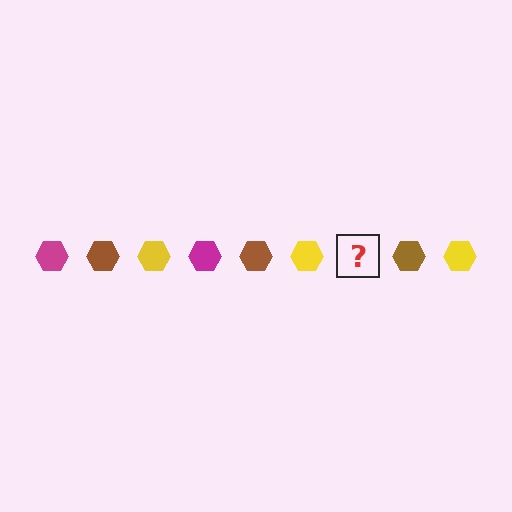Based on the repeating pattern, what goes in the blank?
The blank should be a magenta hexagon.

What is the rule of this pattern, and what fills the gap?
The rule is that the pattern cycles through magenta, brown, yellow hexagons. The gap should be filled with a magenta hexagon.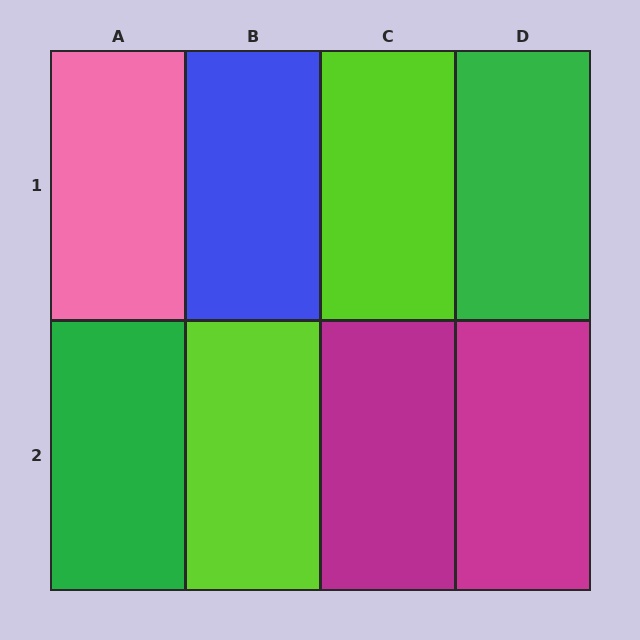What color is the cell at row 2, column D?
Magenta.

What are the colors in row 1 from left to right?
Pink, blue, lime, green.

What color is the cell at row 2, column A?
Green.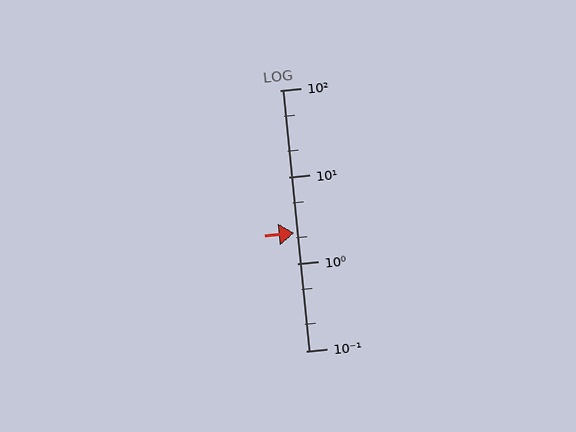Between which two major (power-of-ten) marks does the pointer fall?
The pointer is between 1 and 10.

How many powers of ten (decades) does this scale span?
The scale spans 3 decades, from 0.1 to 100.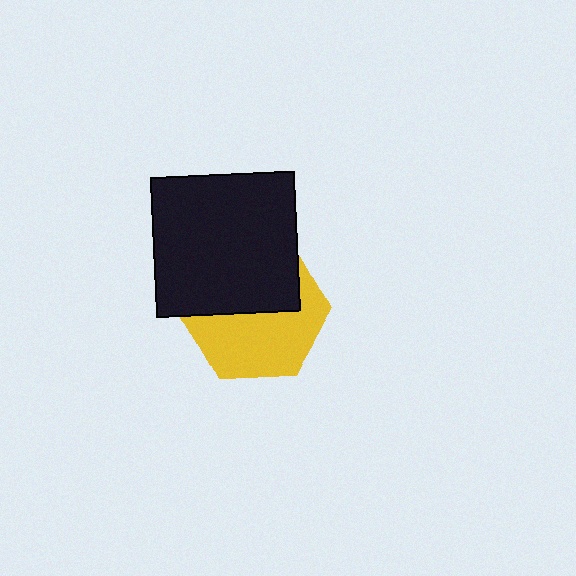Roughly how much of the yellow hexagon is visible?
About half of it is visible (roughly 54%).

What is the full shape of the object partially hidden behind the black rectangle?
The partially hidden object is a yellow hexagon.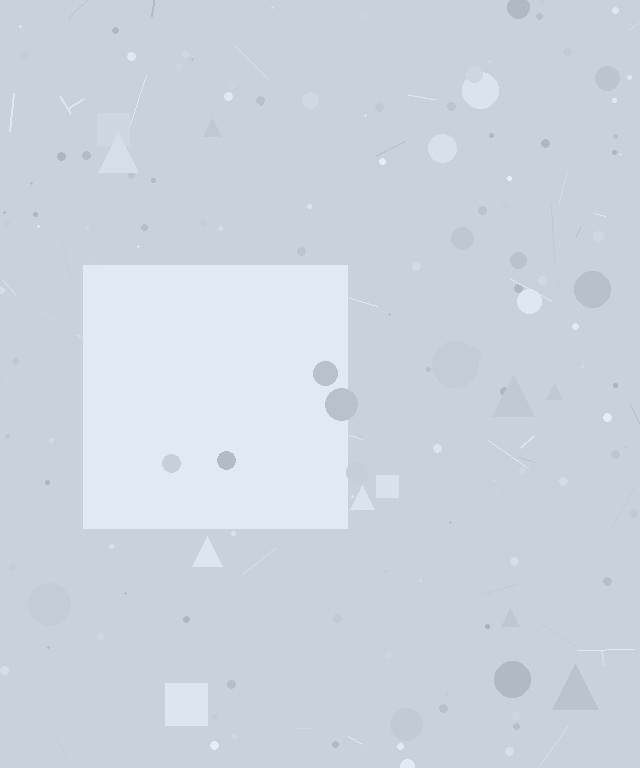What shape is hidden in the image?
A square is hidden in the image.